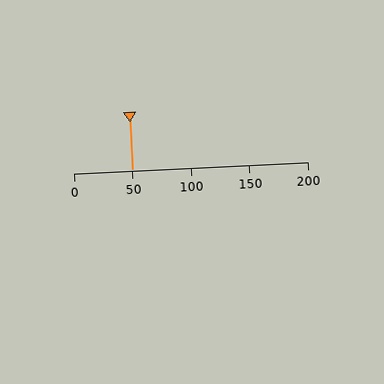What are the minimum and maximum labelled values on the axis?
The axis runs from 0 to 200.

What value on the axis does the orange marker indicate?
The marker indicates approximately 50.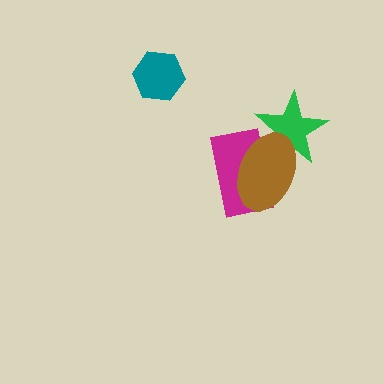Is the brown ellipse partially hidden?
No, no other shape covers it.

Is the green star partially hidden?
Yes, it is partially covered by another shape.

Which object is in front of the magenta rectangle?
The brown ellipse is in front of the magenta rectangle.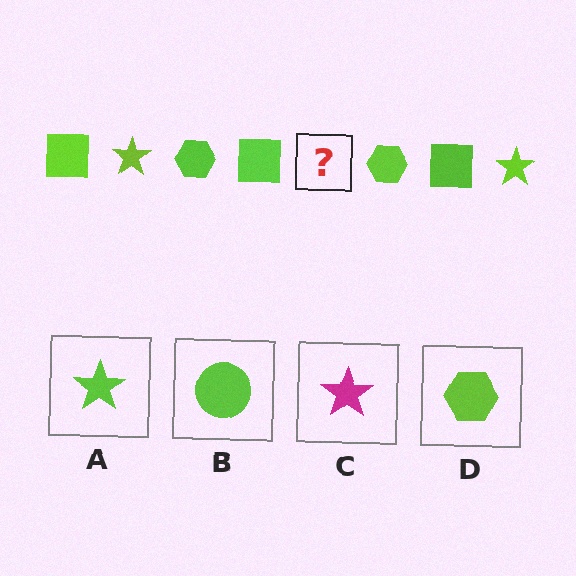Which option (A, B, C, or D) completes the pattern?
A.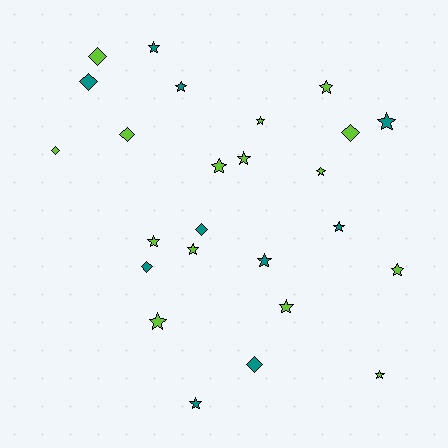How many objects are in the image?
There are 25 objects.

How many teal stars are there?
There are 6 teal stars.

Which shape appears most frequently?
Star, with 17 objects.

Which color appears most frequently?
Lime, with 15 objects.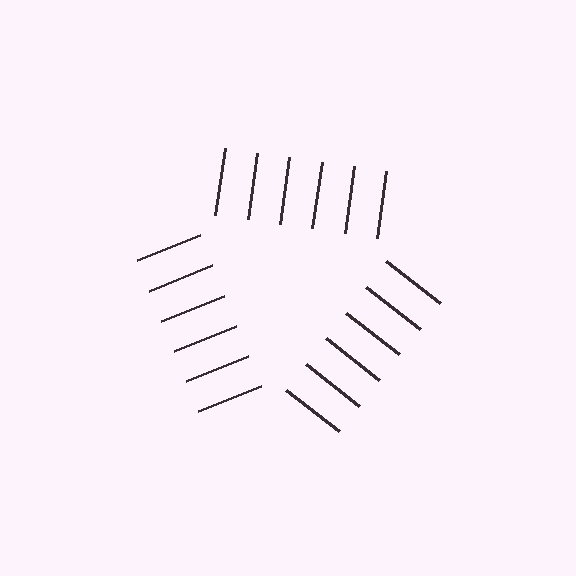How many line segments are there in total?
18 — 6 along each of the 3 edges.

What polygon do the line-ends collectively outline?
An illusory triangle — the line segments terminate on its edges but no continuous stroke is drawn.